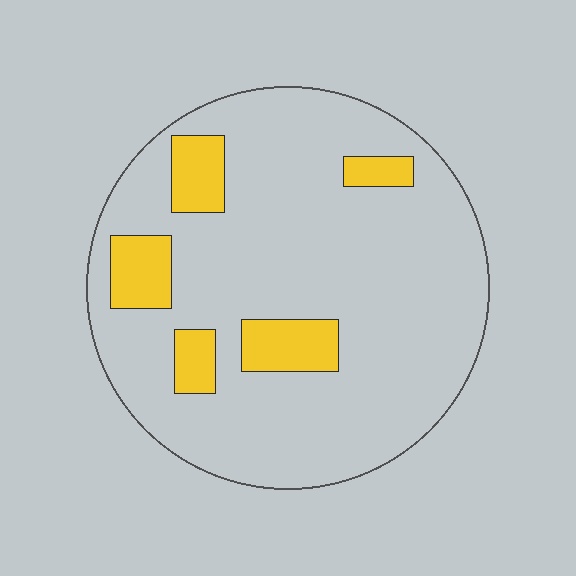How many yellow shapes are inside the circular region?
5.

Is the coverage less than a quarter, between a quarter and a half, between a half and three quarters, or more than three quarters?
Less than a quarter.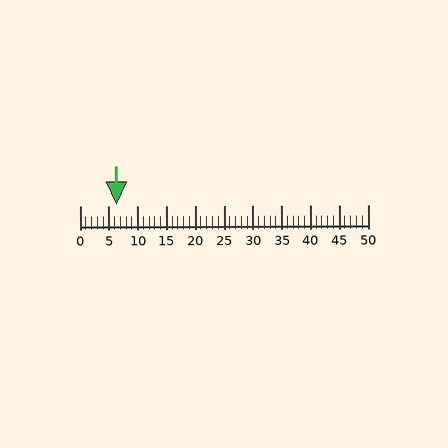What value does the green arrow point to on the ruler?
The green arrow points to approximately 6.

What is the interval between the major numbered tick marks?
The major tick marks are spaced 5 units apart.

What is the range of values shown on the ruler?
The ruler shows values from 0 to 50.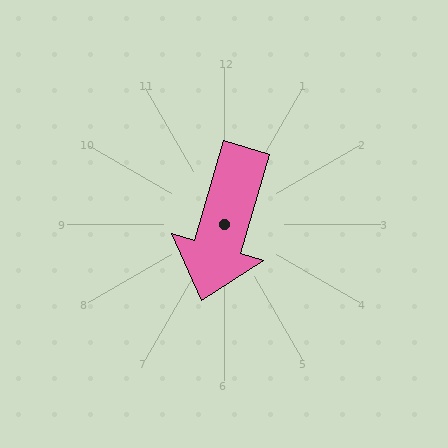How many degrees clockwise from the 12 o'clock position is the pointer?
Approximately 196 degrees.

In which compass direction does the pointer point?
South.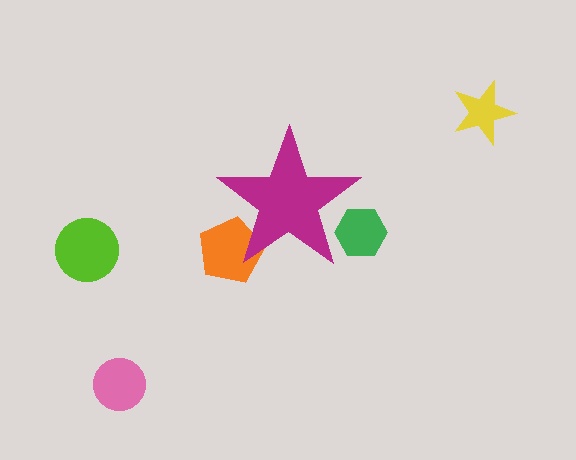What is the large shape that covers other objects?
A magenta star.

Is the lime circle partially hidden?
No, the lime circle is fully visible.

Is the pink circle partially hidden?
No, the pink circle is fully visible.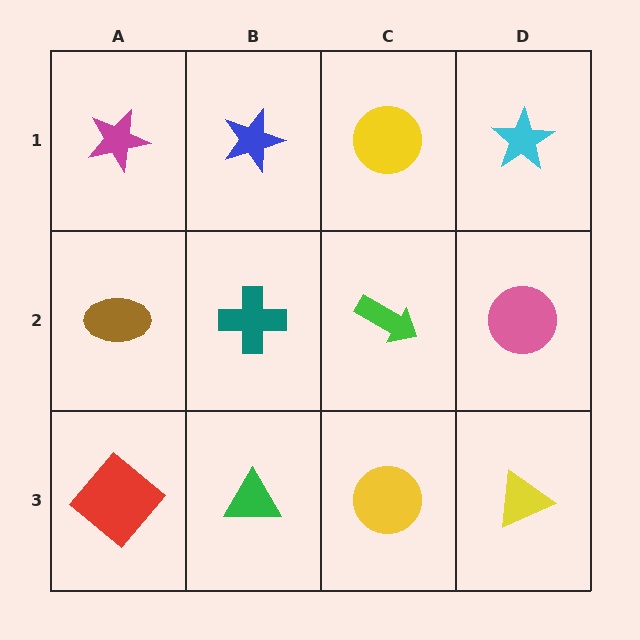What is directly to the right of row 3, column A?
A green triangle.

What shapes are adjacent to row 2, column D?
A cyan star (row 1, column D), a yellow triangle (row 3, column D), a green arrow (row 2, column C).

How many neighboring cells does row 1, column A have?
2.